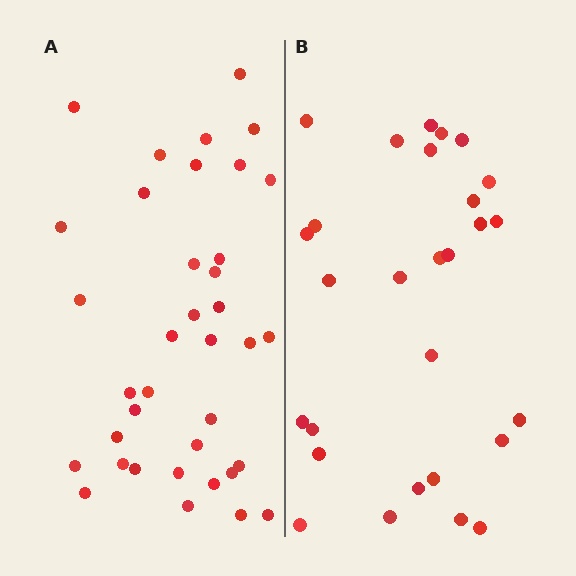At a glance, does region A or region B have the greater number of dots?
Region A (the left region) has more dots.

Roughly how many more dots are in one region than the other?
Region A has roughly 8 or so more dots than region B.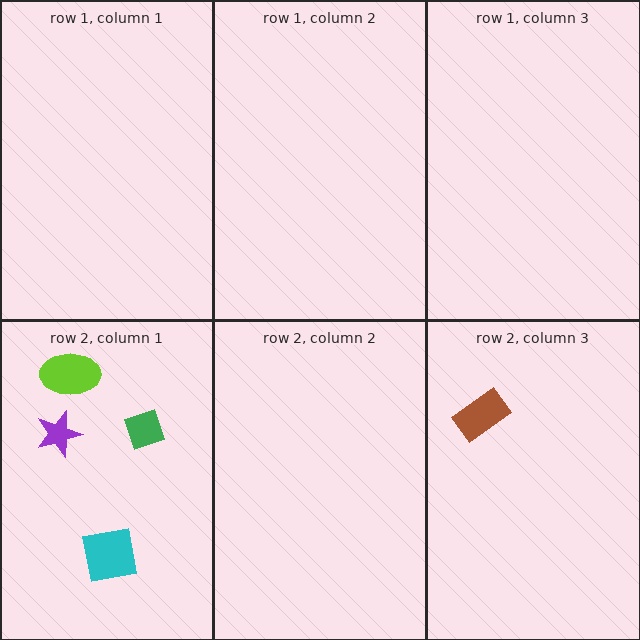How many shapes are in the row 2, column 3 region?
1.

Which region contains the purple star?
The row 2, column 1 region.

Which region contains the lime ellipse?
The row 2, column 1 region.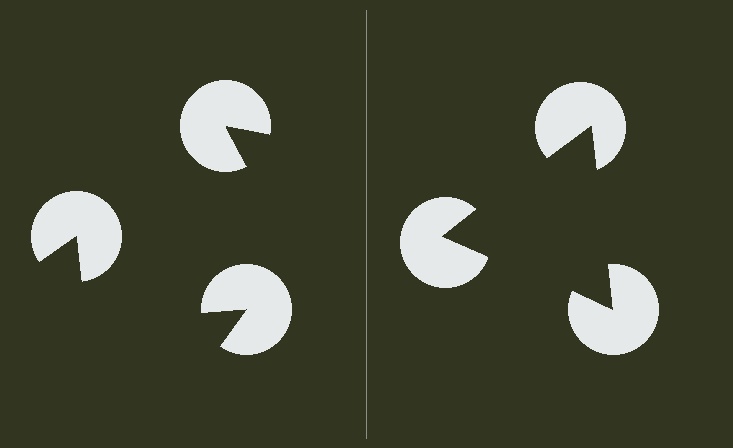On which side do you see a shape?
An illusory triangle appears on the right side. On the left side the wedge cuts are rotated, so no coherent shape forms.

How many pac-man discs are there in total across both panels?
6 — 3 on each side.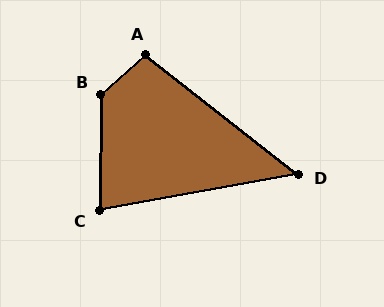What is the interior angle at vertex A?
Approximately 101 degrees (obtuse).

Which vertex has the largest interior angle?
B, at approximately 132 degrees.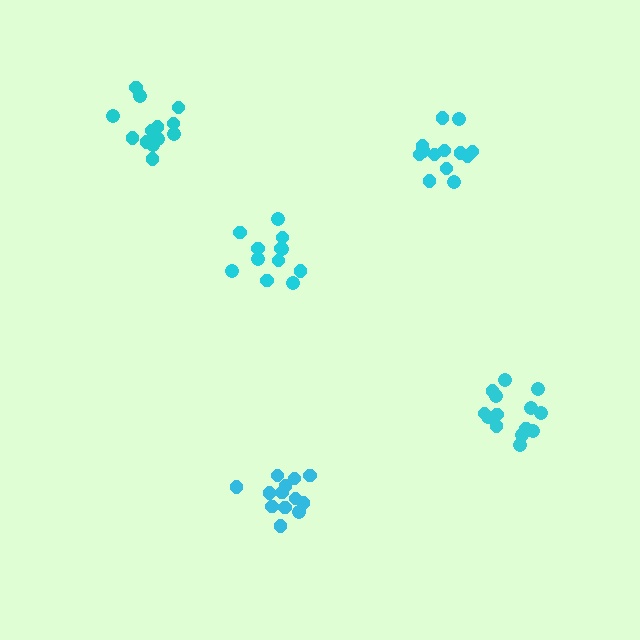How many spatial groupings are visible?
There are 5 spatial groupings.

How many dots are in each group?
Group 1: 14 dots, Group 2: 12 dots, Group 3: 14 dots, Group 4: 13 dots, Group 5: 13 dots (66 total).